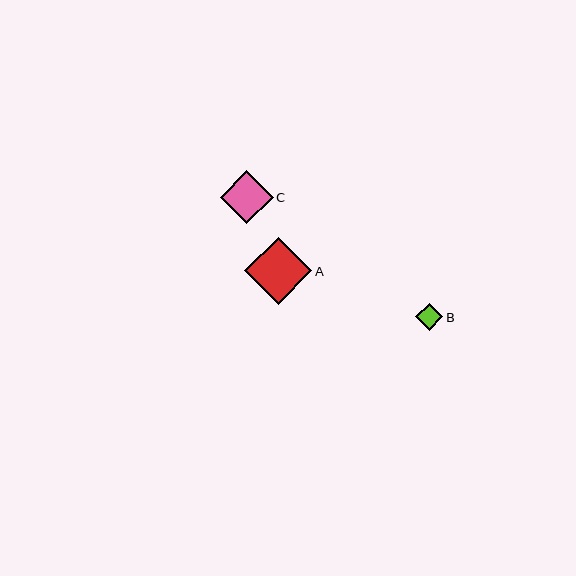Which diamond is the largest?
Diamond A is the largest with a size of approximately 67 pixels.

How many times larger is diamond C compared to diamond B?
Diamond C is approximately 2.0 times the size of diamond B.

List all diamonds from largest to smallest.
From largest to smallest: A, C, B.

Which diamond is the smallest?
Diamond B is the smallest with a size of approximately 27 pixels.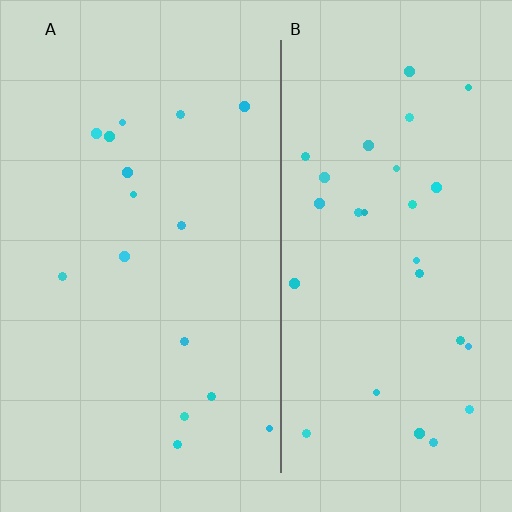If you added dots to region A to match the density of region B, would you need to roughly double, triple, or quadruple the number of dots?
Approximately double.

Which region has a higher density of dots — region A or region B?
B (the right).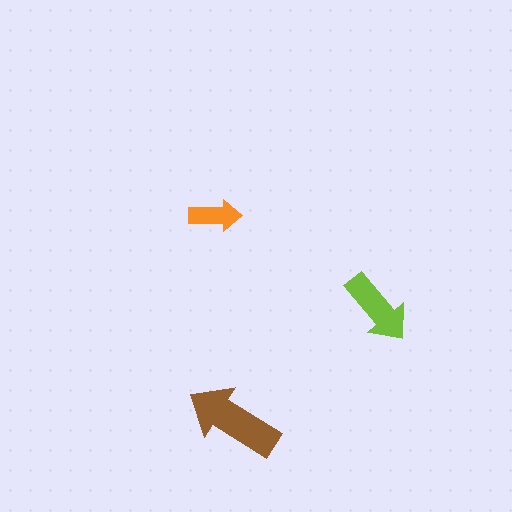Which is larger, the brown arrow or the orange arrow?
The brown one.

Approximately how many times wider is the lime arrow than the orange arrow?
About 1.5 times wider.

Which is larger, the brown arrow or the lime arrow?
The brown one.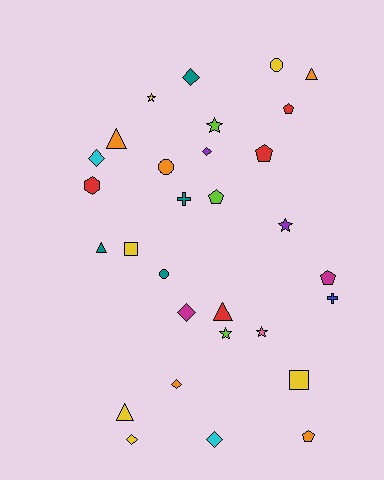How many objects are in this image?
There are 30 objects.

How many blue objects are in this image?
There is 1 blue object.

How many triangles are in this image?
There are 5 triangles.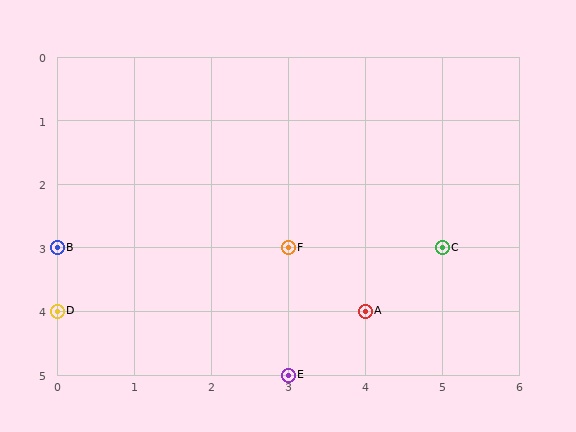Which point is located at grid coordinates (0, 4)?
Point D is at (0, 4).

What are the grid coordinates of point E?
Point E is at grid coordinates (3, 5).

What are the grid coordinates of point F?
Point F is at grid coordinates (3, 3).